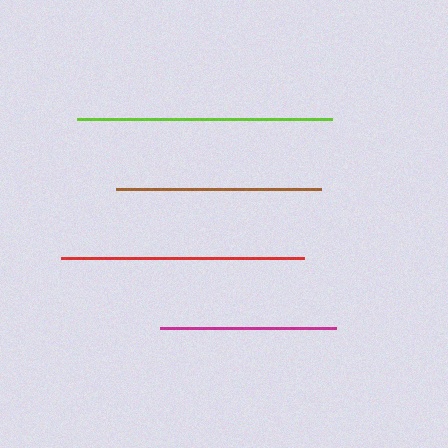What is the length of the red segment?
The red segment is approximately 243 pixels long.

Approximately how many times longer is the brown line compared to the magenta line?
The brown line is approximately 1.2 times the length of the magenta line.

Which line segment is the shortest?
The magenta line is the shortest at approximately 175 pixels.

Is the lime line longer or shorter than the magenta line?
The lime line is longer than the magenta line.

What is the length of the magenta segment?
The magenta segment is approximately 175 pixels long.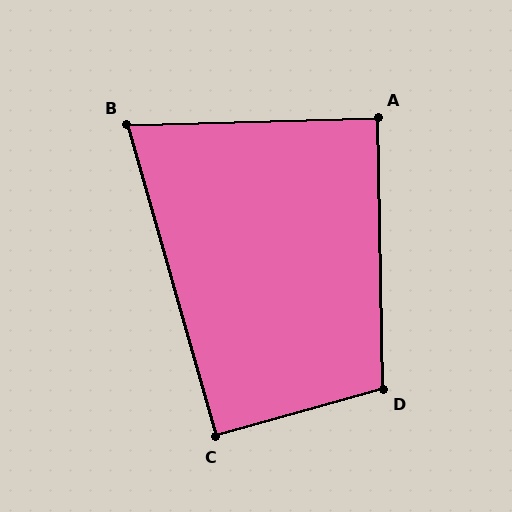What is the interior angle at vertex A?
Approximately 90 degrees (approximately right).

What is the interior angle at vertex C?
Approximately 90 degrees (approximately right).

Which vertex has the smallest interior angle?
B, at approximately 76 degrees.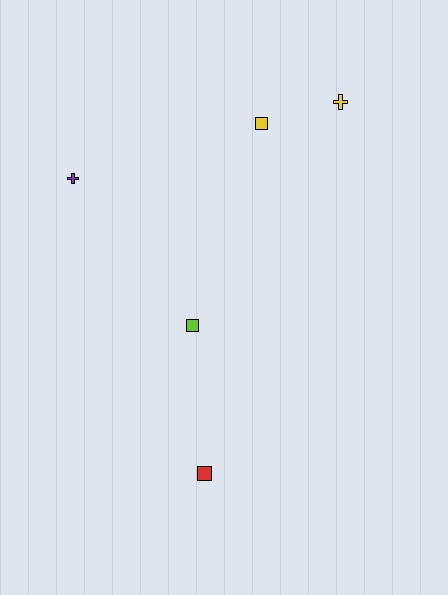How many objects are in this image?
There are 5 objects.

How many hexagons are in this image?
There are no hexagons.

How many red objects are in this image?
There is 1 red object.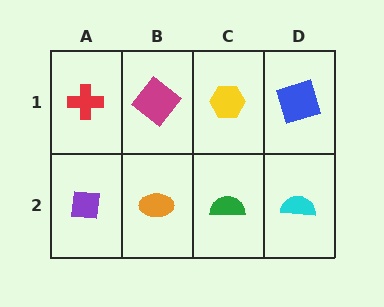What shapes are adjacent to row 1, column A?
A purple square (row 2, column A), a magenta diamond (row 1, column B).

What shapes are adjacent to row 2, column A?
A red cross (row 1, column A), an orange ellipse (row 2, column B).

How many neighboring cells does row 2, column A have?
2.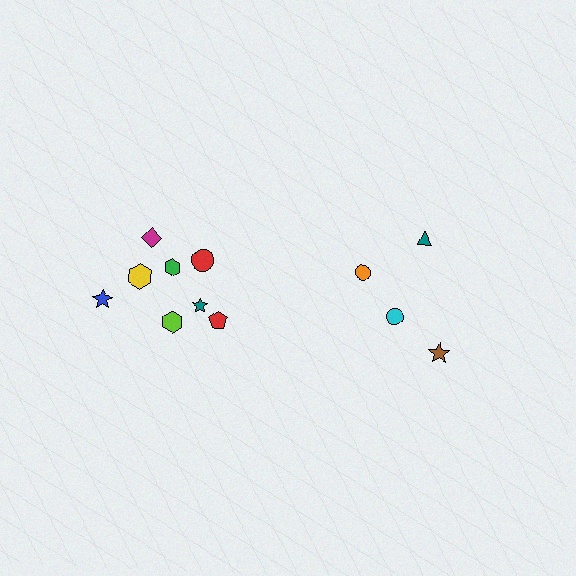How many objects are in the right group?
There are 4 objects.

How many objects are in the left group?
There are 8 objects.